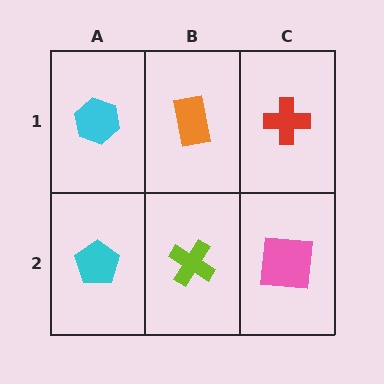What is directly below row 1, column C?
A pink square.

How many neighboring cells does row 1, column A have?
2.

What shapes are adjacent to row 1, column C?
A pink square (row 2, column C), an orange rectangle (row 1, column B).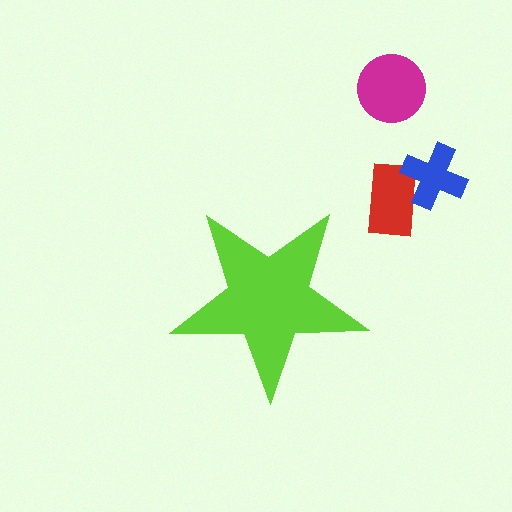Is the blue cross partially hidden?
No, the blue cross is fully visible.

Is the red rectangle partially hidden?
No, the red rectangle is fully visible.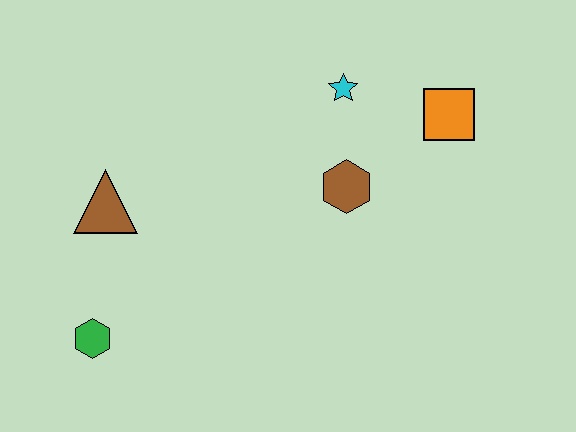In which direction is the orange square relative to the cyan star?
The orange square is to the right of the cyan star.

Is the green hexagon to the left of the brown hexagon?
Yes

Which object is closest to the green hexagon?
The brown triangle is closest to the green hexagon.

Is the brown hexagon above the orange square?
No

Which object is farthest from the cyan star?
The green hexagon is farthest from the cyan star.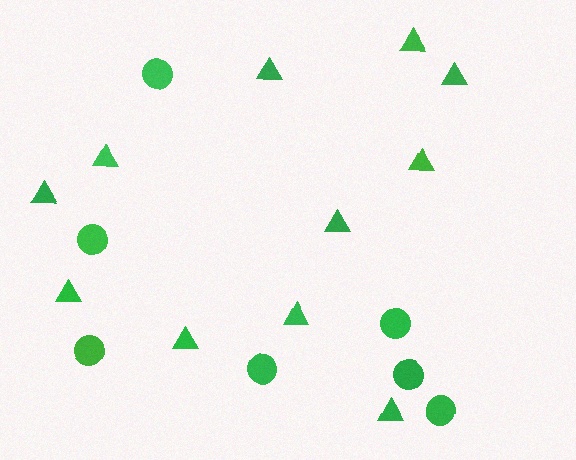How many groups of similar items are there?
There are 2 groups: one group of triangles (11) and one group of circles (7).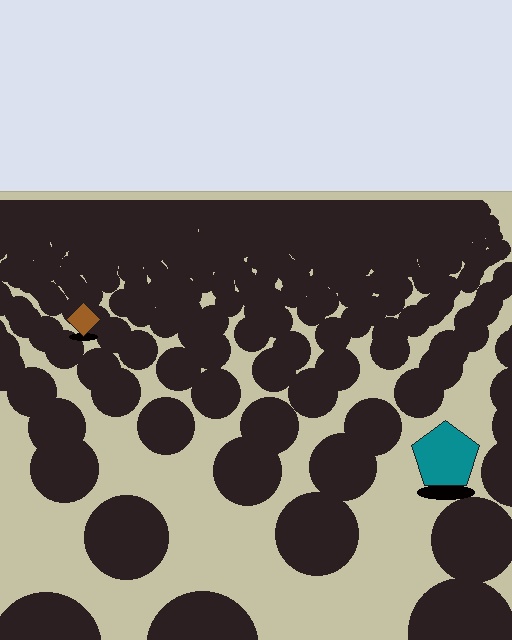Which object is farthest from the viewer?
The brown diamond is farthest from the viewer. It appears smaller and the ground texture around it is denser.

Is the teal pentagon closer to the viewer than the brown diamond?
Yes. The teal pentagon is closer — you can tell from the texture gradient: the ground texture is coarser near it.